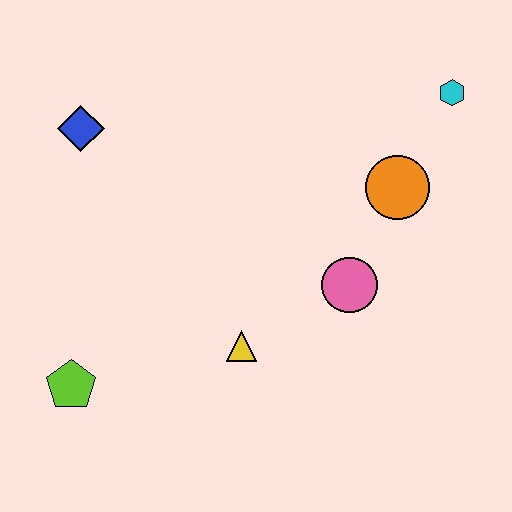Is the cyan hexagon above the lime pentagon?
Yes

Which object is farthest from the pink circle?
The blue diamond is farthest from the pink circle.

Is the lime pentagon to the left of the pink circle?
Yes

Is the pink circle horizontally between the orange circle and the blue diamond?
Yes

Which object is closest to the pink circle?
The orange circle is closest to the pink circle.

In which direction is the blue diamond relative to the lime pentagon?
The blue diamond is above the lime pentagon.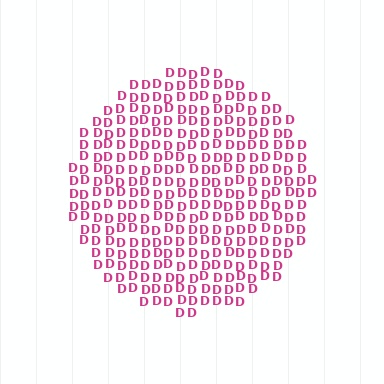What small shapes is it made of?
It is made of small letter D's.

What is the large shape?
The large shape is a circle.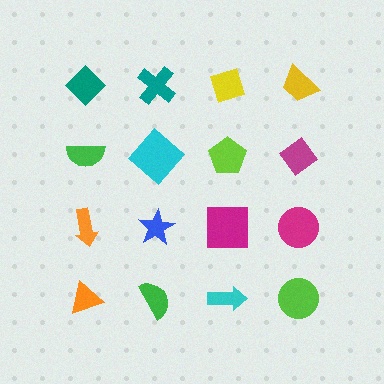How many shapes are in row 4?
4 shapes.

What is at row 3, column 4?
A magenta circle.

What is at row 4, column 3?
A cyan arrow.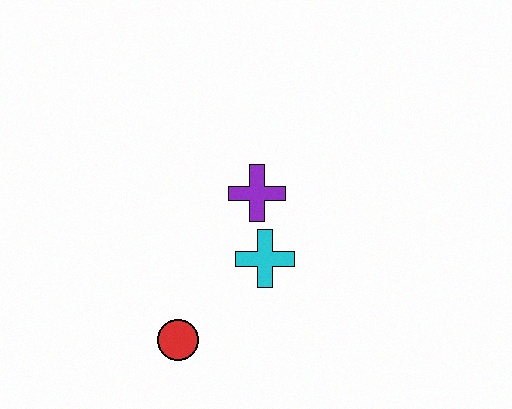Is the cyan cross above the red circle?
Yes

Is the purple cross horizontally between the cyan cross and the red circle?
Yes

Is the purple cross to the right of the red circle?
Yes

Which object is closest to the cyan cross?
The purple cross is closest to the cyan cross.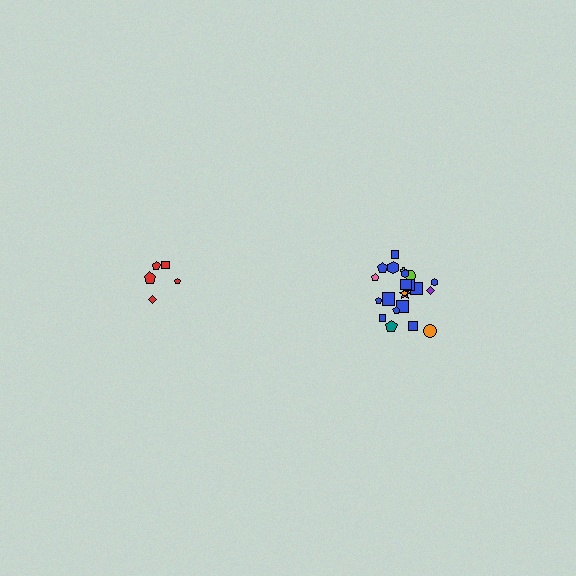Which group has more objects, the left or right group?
The right group.